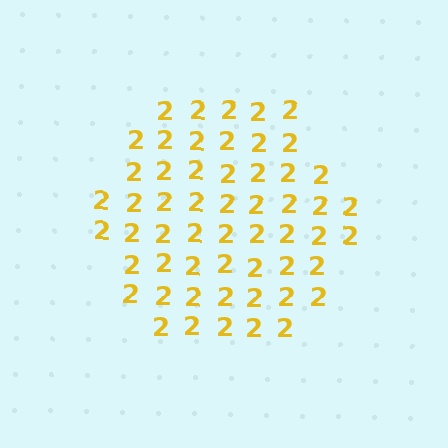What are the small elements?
The small elements are digit 2's.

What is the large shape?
The large shape is a hexagon.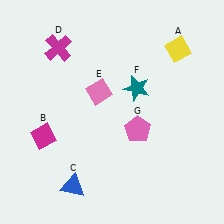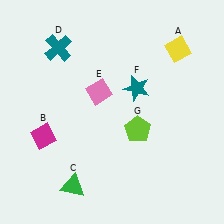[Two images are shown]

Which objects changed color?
C changed from blue to green. D changed from magenta to teal. G changed from pink to lime.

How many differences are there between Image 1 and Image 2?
There are 3 differences between the two images.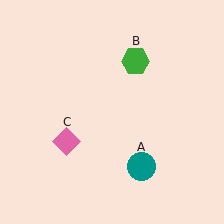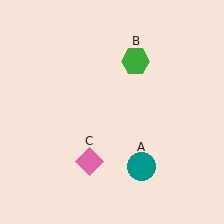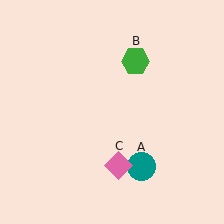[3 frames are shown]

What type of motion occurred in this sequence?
The pink diamond (object C) rotated counterclockwise around the center of the scene.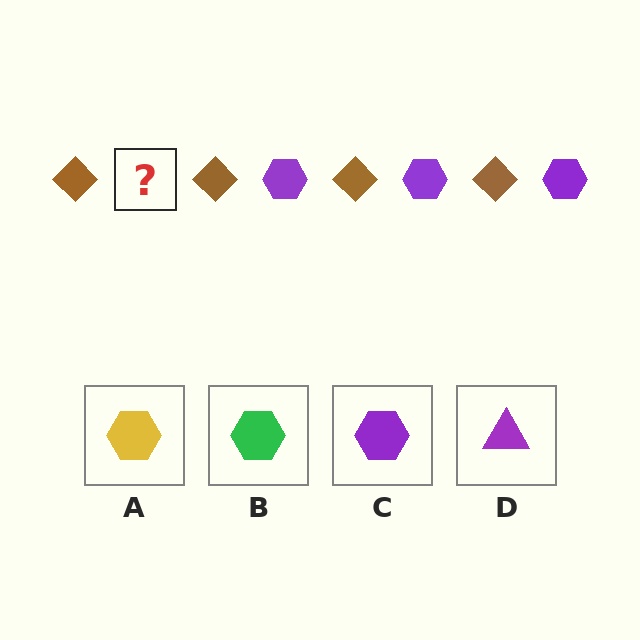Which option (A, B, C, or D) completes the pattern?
C.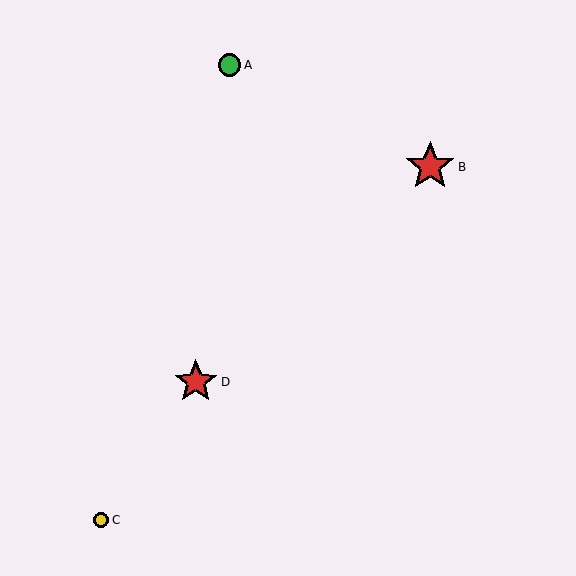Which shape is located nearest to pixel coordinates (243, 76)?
The green circle (labeled A) at (230, 65) is nearest to that location.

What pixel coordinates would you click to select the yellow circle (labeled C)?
Click at (101, 520) to select the yellow circle C.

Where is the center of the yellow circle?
The center of the yellow circle is at (101, 520).